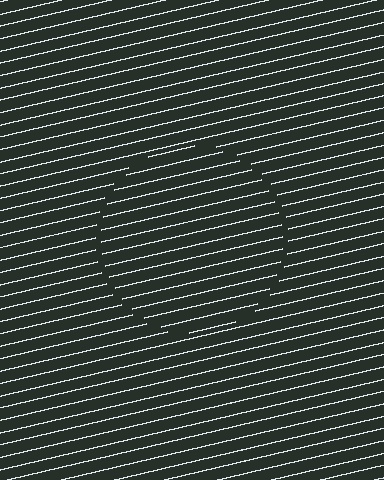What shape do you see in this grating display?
An illusory circle. The interior of the shape contains the same grating, shifted by half a period — the contour is defined by the phase discontinuity where line-ends from the inner and outer gratings abut.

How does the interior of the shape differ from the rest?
The interior of the shape contains the same grating, shifted by half a period — the contour is defined by the phase discontinuity where line-ends from the inner and outer gratings abut.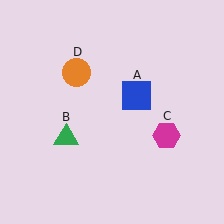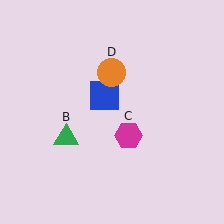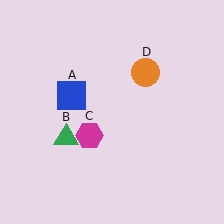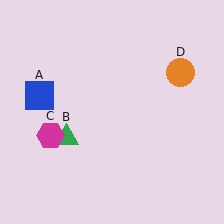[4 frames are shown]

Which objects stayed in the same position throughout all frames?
Green triangle (object B) remained stationary.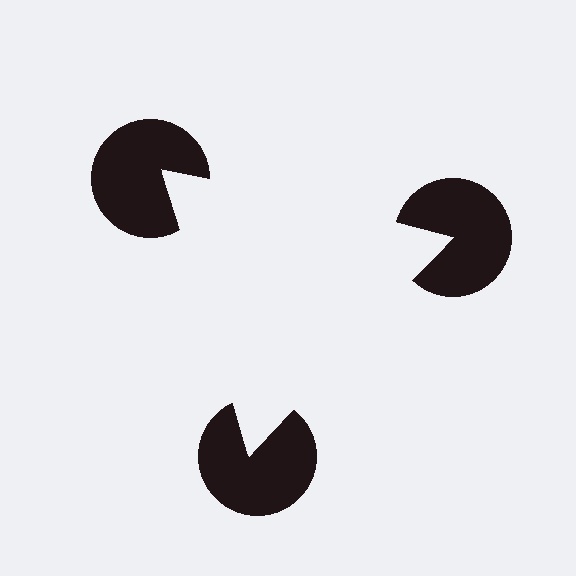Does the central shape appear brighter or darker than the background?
It typically appears slightly brighter than the background, even though no actual brightness change is drawn.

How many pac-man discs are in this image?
There are 3 — one at each vertex of the illusory triangle.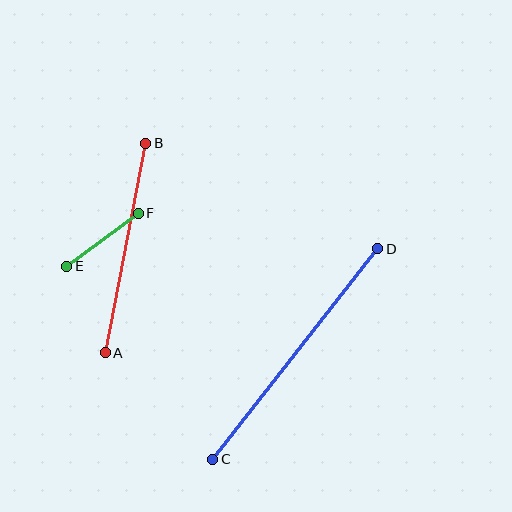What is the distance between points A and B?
The distance is approximately 213 pixels.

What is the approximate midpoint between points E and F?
The midpoint is at approximately (102, 240) pixels.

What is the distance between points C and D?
The distance is approximately 268 pixels.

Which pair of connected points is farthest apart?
Points C and D are farthest apart.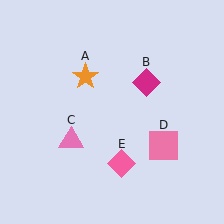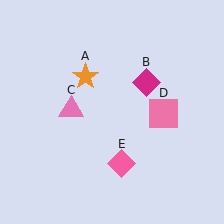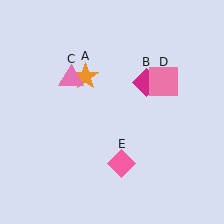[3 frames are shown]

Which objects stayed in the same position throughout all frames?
Orange star (object A) and magenta diamond (object B) and pink diamond (object E) remained stationary.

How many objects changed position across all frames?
2 objects changed position: pink triangle (object C), pink square (object D).